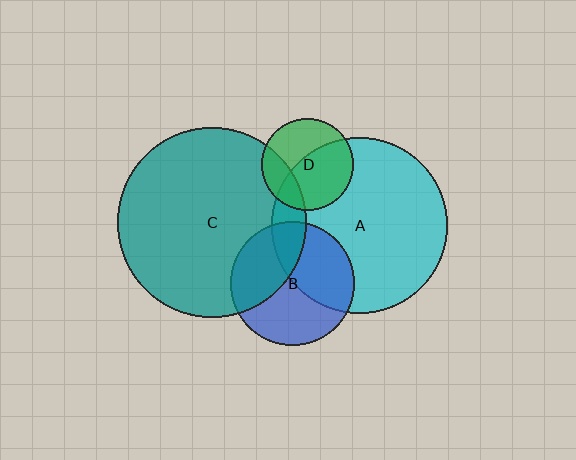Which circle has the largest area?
Circle C (teal).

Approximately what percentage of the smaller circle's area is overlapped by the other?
Approximately 35%.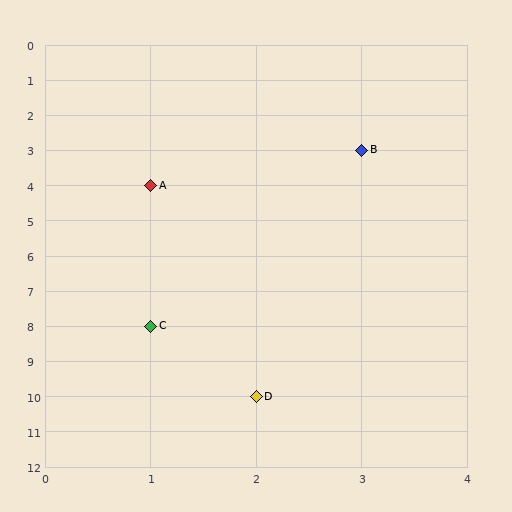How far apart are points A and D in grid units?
Points A and D are 1 column and 6 rows apart (about 6.1 grid units diagonally).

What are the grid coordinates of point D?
Point D is at grid coordinates (2, 10).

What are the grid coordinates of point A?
Point A is at grid coordinates (1, 4).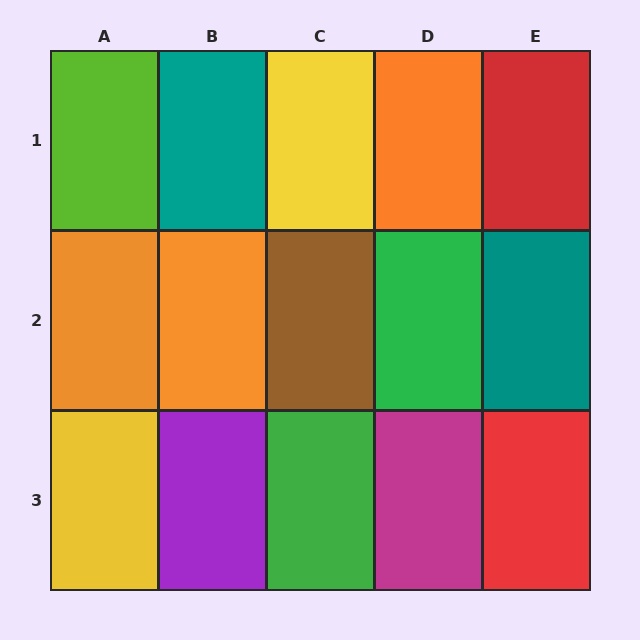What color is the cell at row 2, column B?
Orange.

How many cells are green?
2 cells are green.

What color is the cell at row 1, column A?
Lime.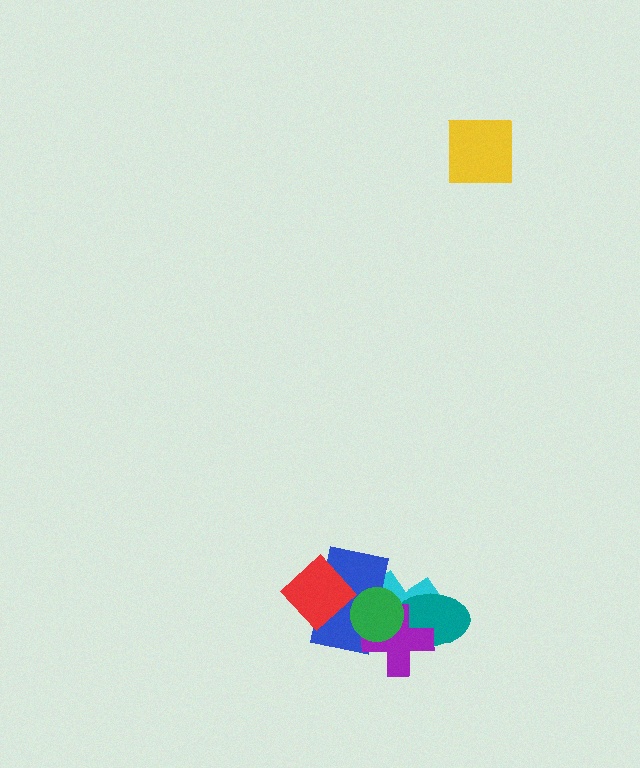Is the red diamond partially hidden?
No, no other shape covers it.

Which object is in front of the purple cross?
The green circle is in front of the purple cross.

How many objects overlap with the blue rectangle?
4 objects overlap with the blue rectangle.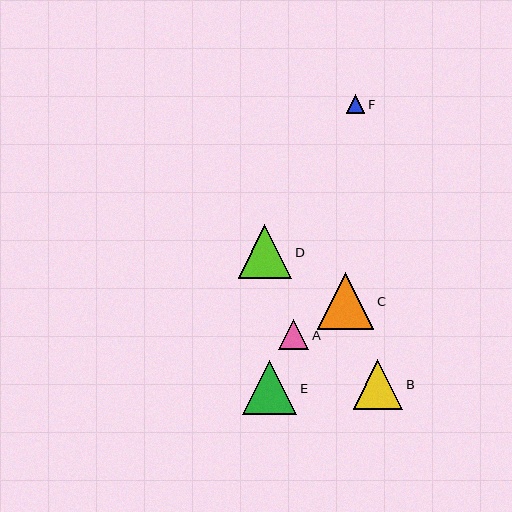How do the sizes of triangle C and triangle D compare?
Triangle C and triangle D are approximately the same size.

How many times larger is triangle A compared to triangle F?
Triangle A is approximately 1.6 times the size of triangle F.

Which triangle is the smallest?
Triangle F is the smallest with a size of approximately 19 pixels.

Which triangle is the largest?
Triangle C is the largest with a size of approximately 57 pixels.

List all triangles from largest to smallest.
From largest to smallest: C, E, D, B, A, F.